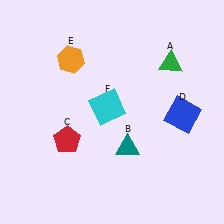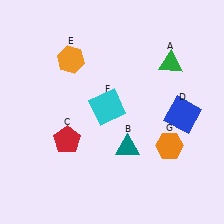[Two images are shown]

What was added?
An orange hexagon (G) was added in Image 2.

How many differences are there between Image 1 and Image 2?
There is 1 difference between the two images.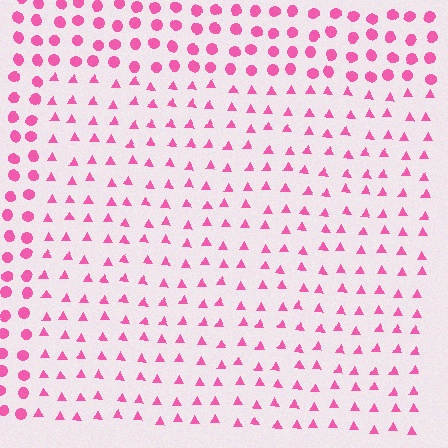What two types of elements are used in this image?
The image uses triangles inside the rectangle region and circles outside it.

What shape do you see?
I see a rectangle.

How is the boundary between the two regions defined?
The boundary is defined by a change in element shape: triangles inside vs. circles outside. All elements share the same color and spacing.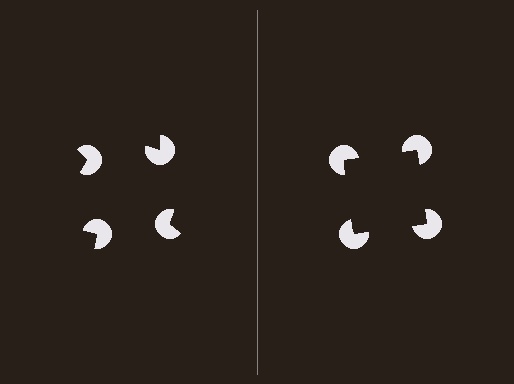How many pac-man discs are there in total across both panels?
8 — 4 on each side.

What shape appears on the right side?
An illusory square.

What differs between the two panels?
The pac-man discs are positioned identically on both sides; only the wedge orientations differ. On the right they align to a square; on the left they are misaligned.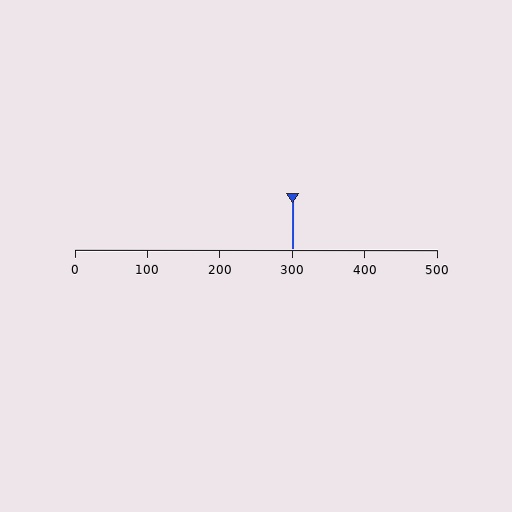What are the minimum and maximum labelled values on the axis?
The axis runs from 0 to 500.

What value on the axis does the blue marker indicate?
The marker indicates approximately 300.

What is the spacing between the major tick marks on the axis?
The major ticks are spaced 100 apart.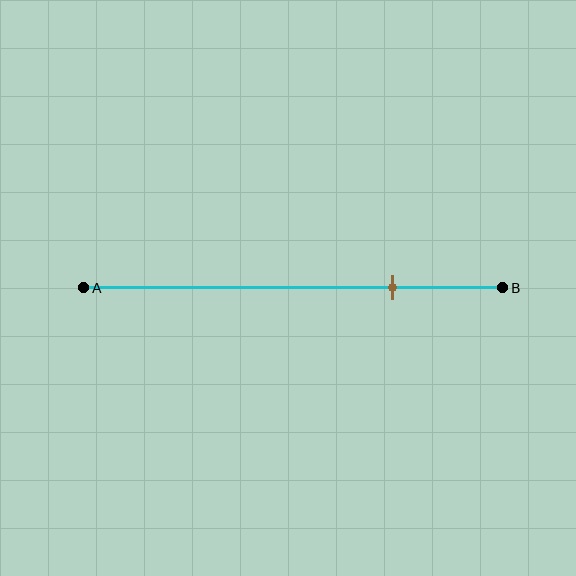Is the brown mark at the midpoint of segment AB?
No, the mark is at about 75% from A, not at the 50% midpoint.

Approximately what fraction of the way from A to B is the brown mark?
The brown mark is approximately 75% of the way from A to B.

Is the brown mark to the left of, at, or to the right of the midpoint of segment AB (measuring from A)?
The brown mark is to the right of the midpoint of segment AB.